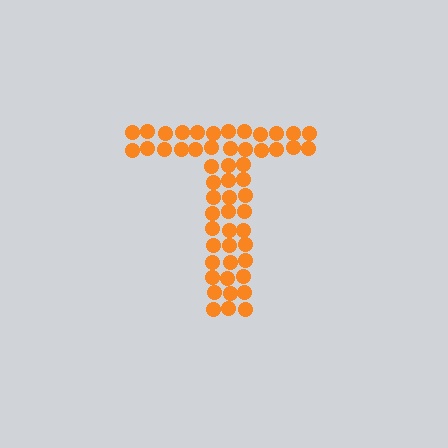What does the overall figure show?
The overall figure shows the letter T.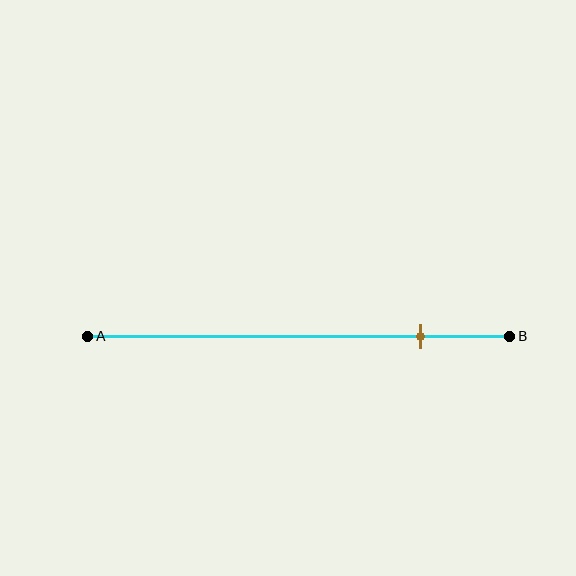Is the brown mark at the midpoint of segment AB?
No, the mark is at about 80% from A, not at the 50% midpoint.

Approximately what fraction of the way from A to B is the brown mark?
The brown mark is approximately 80% of the way from A to B.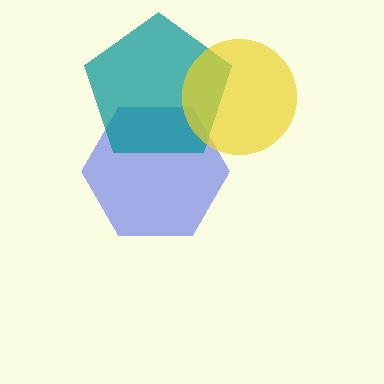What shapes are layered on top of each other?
The layered shapes are: a blue hexagon, a teal pentagon, a yellow circle.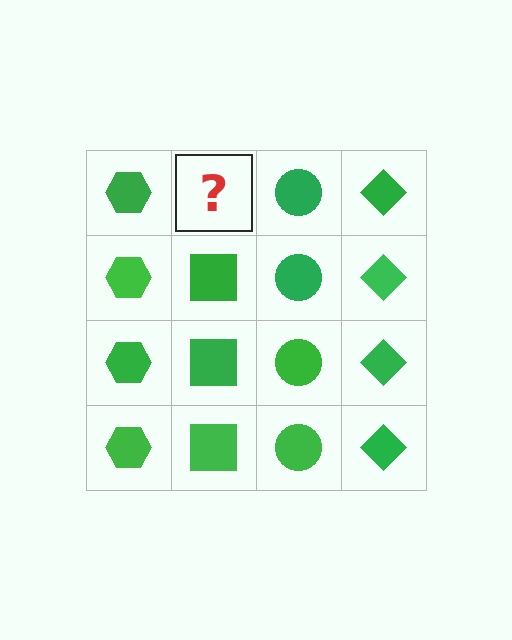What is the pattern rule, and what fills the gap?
The rule is that each column has a consistent shape. The gap should be filled with a green square.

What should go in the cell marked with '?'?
The missing cell should contain a green square.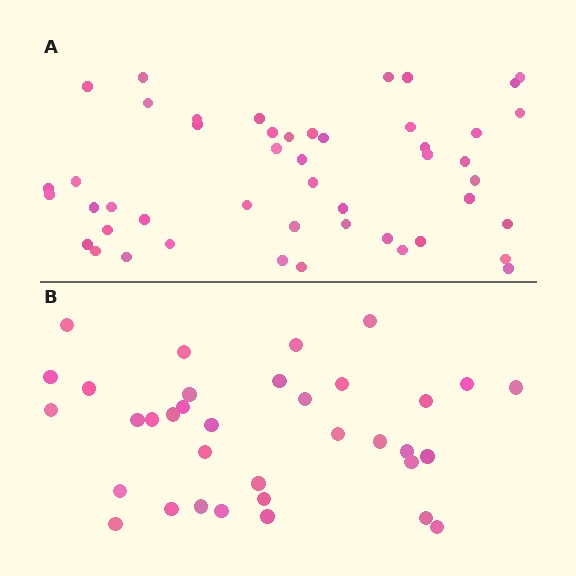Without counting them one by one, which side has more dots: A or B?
Region A (the top region) has more dots.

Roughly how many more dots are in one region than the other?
Region A has approximately 15 more dots than region B.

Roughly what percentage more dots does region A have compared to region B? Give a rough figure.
About 35% more.